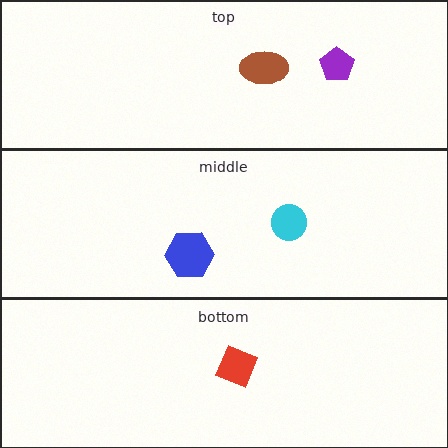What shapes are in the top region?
The purple pentagon, the brown ellipse.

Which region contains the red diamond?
The bottom region.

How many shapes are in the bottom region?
1.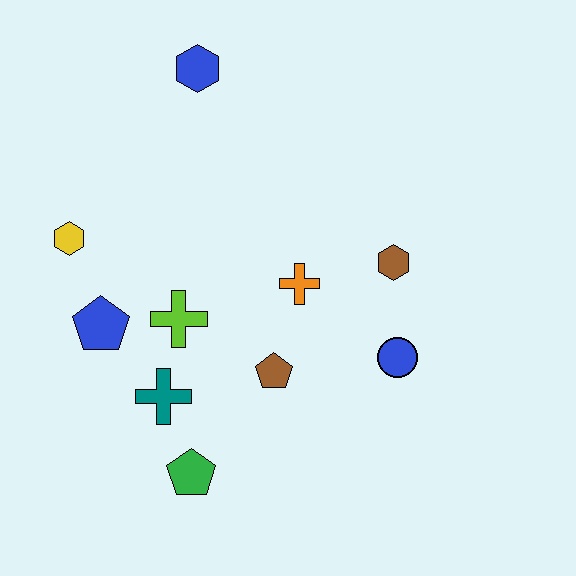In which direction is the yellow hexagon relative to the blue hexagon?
The yellow hexagon is below the blue hexagon.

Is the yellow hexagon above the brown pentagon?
Yes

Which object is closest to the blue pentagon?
The lime cross is closest to the blue pentagon.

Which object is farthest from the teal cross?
The blue hexagon is farthest from the teal cross.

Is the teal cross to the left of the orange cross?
Yes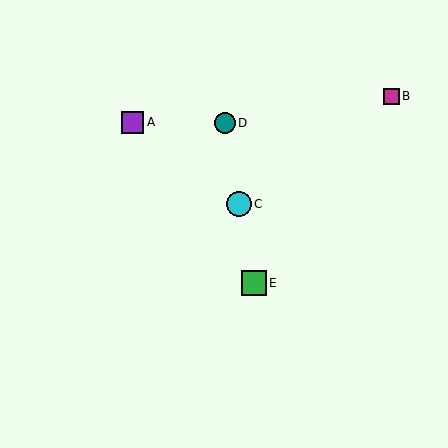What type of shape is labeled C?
Shape C is a cyan circle.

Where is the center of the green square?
The center of the green square is at (254, 283).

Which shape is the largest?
The cyan circle (labeled C) is the largest.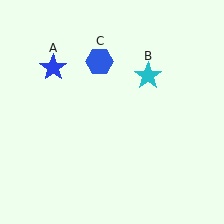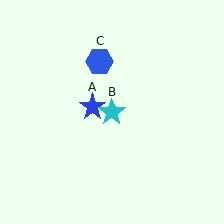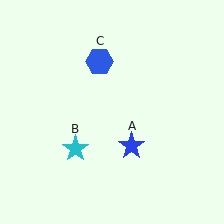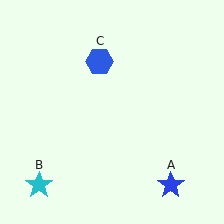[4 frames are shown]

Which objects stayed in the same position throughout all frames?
Blue hexagon (object C) remained stationary.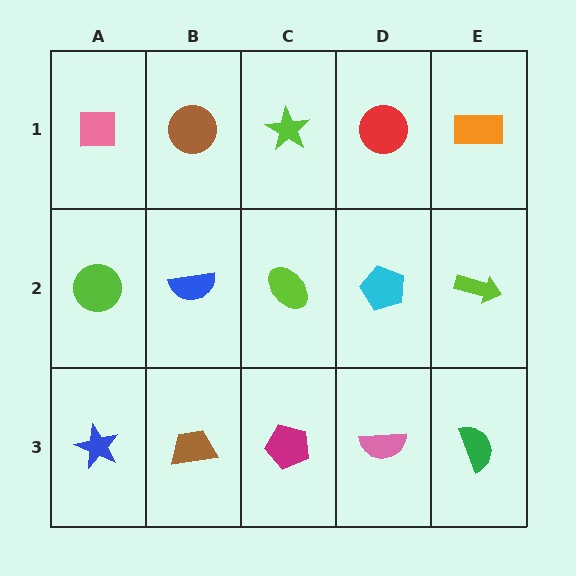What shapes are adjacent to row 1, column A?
A lime circle (row 2, column A), a brown circle (row 1, column B).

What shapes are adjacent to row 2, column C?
A lime star (row 1, column C), a magenta pentagon (row 3, column C), a blue semicircle (row 2, column B), a cyan pentagon (row 2, column D).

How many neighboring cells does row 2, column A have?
3.